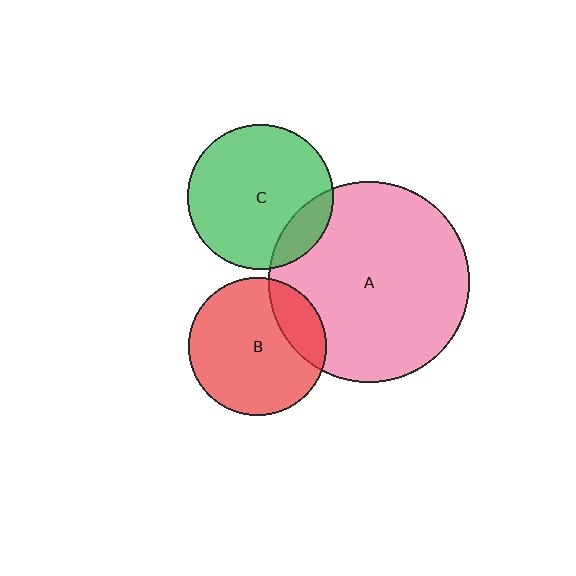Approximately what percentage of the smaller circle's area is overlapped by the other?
Approximately 20%.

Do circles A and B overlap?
Yes.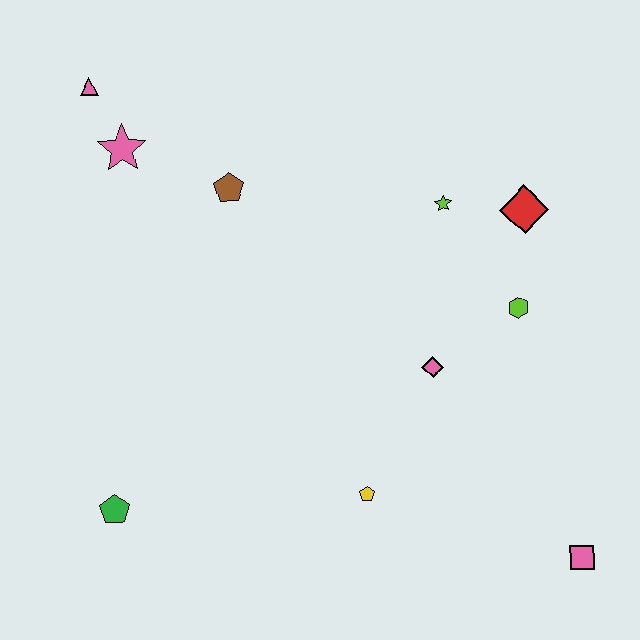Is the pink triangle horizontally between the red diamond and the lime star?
No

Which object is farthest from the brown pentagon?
The pink square is farthest from the brown pentagon.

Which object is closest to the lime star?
The red diamond is closest to the lime star.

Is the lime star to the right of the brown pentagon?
Yes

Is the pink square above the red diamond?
No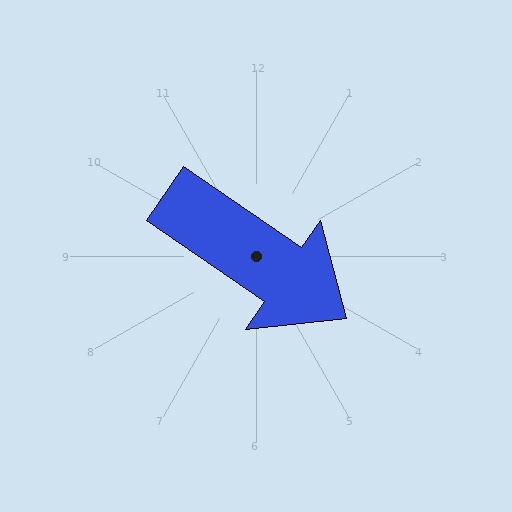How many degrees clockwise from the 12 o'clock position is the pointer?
Approximately 124 degrees.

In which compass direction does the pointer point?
Southeast.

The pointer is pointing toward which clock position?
Roughly 4 o'clock.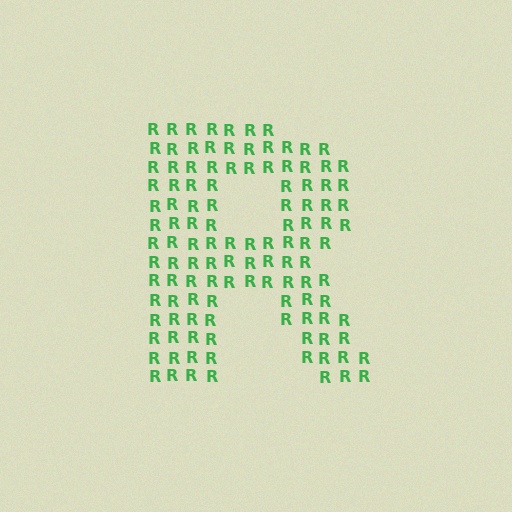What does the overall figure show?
The overall figure shows the letter R.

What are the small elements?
The small elements are letter R's.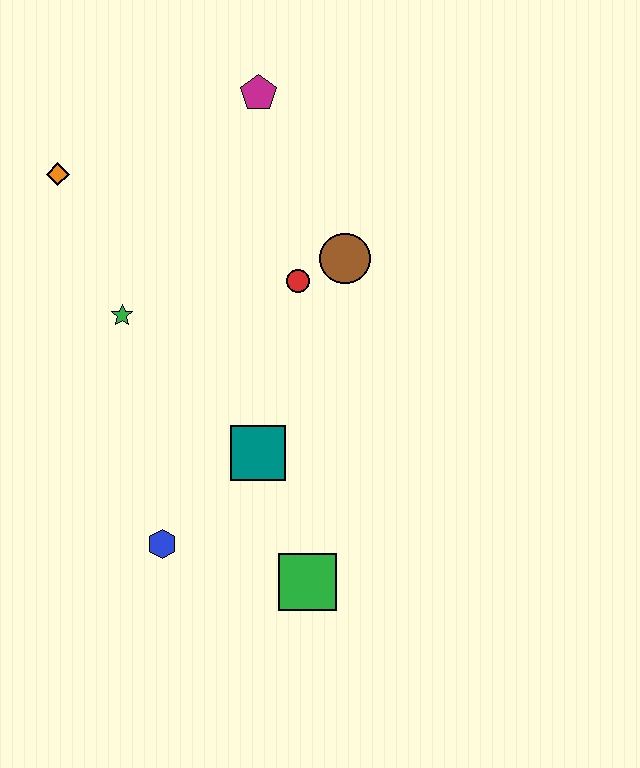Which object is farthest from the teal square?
The magenta pentagon is farthest from the teal square.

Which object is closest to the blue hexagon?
The teal square is closest to the blue hexagon.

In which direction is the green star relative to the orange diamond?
The green star is below the orange diamond.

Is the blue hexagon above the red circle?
No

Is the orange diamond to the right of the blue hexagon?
No